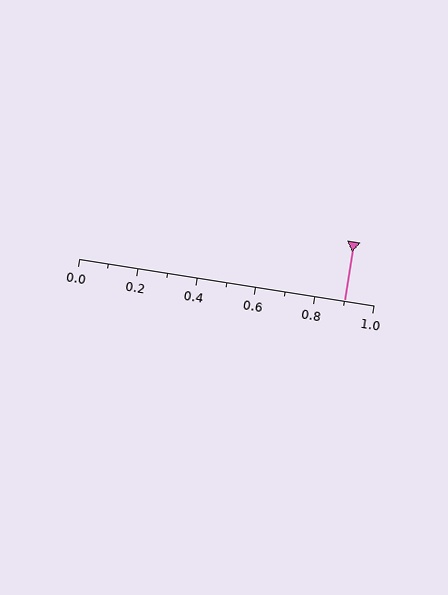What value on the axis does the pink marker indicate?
The marker indicates approximately 0.9.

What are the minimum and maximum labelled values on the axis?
The axis runs from 0.0 to 1.0.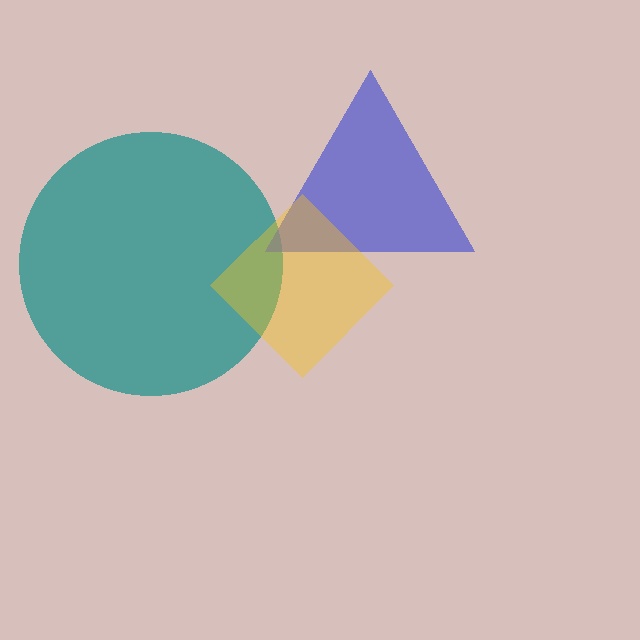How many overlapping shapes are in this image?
There are 3 overlapping shapes in the image.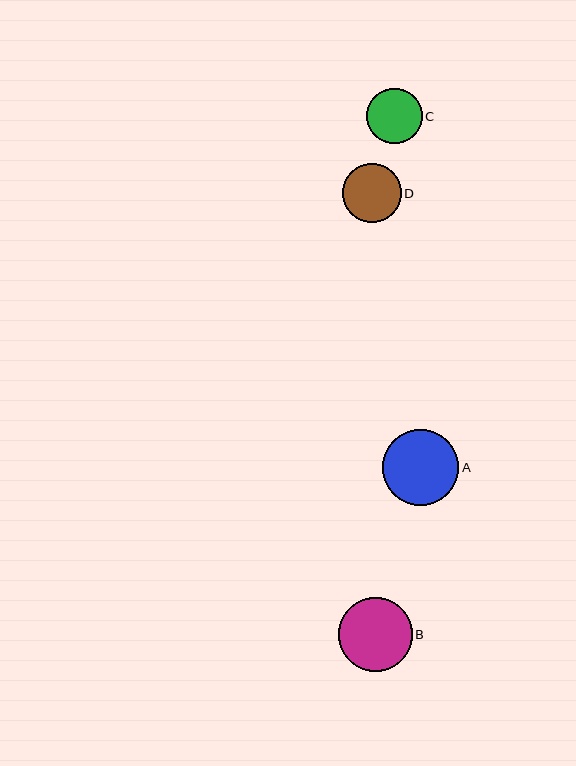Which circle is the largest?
Circle A is the largest with a size of approximately 76 pixels.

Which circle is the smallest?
Circle C is the smallest with a size of approximately 55 pixels.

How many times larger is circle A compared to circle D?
Circle A is approximately 1.3 times the size of circle D.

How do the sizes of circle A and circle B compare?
Circle A and circle B are approximately the same size.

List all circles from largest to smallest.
From largest to smallest: A, B, D, C.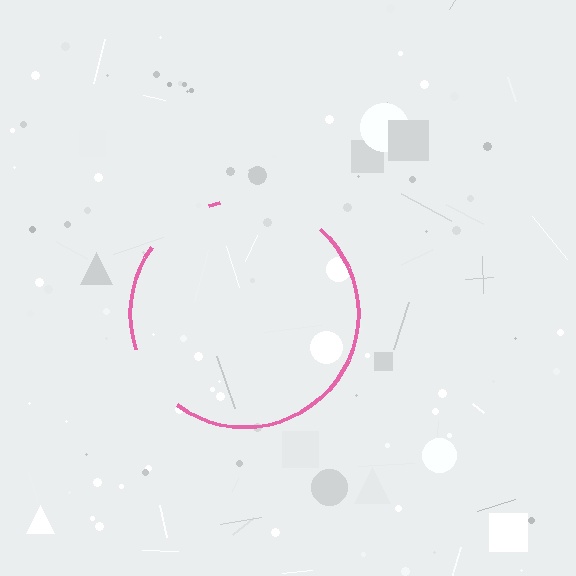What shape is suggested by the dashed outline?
The dashed outline suggests a circle.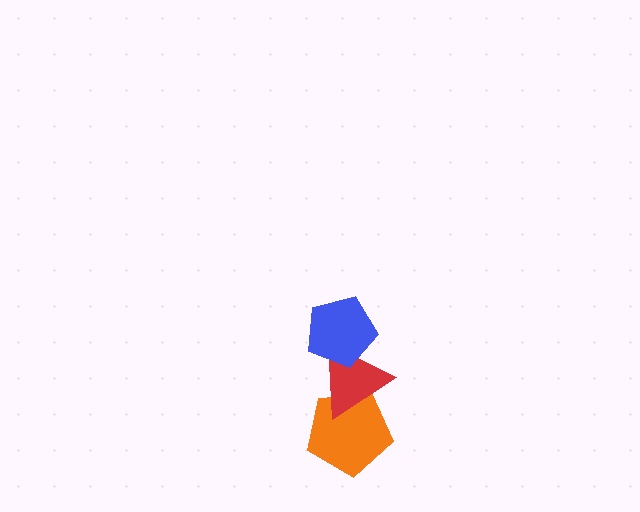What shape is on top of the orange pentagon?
The red triangle is on top of the orange pentagon.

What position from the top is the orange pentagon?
The orange pentagon is 3rd from the top.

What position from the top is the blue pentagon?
The blue pentagon is 1st from the top.